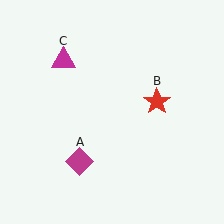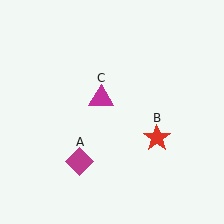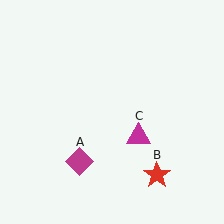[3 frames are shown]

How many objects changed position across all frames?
2 objects changed position: red star (object B), magenta triangle (object C).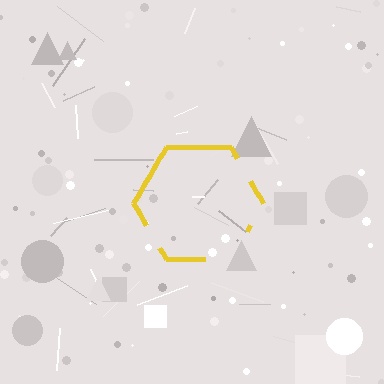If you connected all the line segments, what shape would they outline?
They would outline a hexagon.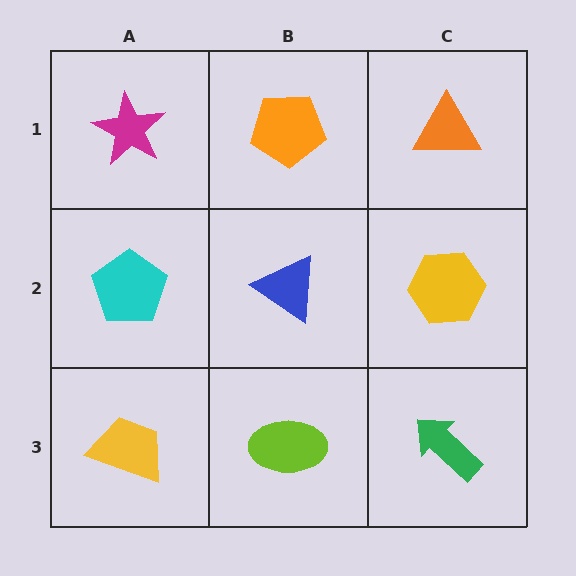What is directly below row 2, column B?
A lime ellipse.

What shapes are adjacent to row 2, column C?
An orange triangle (row 1, column C), a green arrow (row 3, column C), a blue triangle (row 2, column B).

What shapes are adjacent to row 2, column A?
A magenta star (row 1, column A), a yellow trapezoid (row 3, column A), a blue triangle (row 2, column B).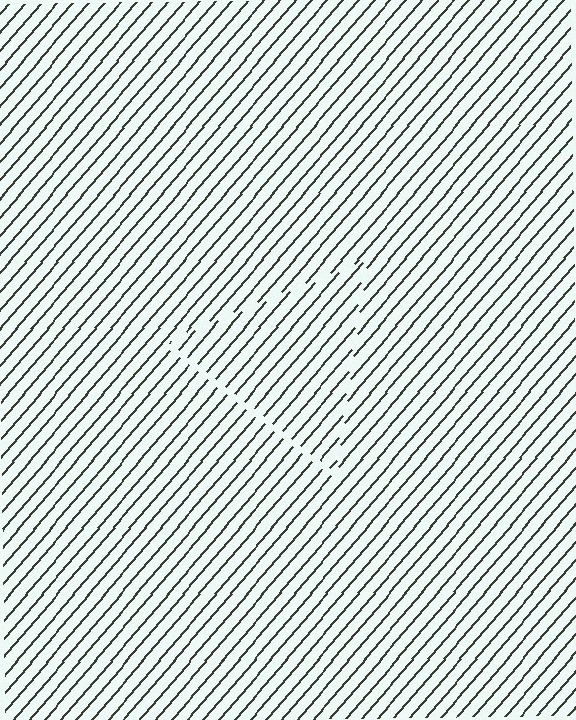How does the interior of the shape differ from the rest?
The interior of the shape contains the same grating, shifted by half a period — the contour is defined by the phase discontinuity where line-ends from the inner and outer gratings abut.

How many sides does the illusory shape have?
3 sides — the line-ends trace a triangle.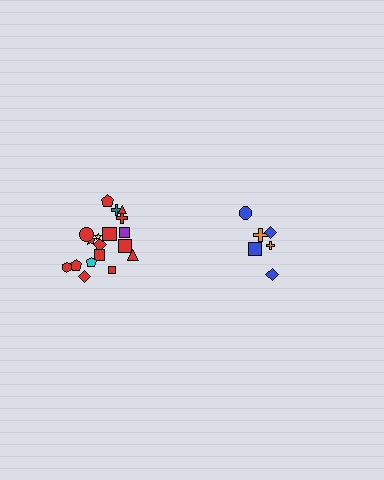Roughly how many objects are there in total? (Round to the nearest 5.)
Roughly 25 objects in total.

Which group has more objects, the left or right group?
The left group.